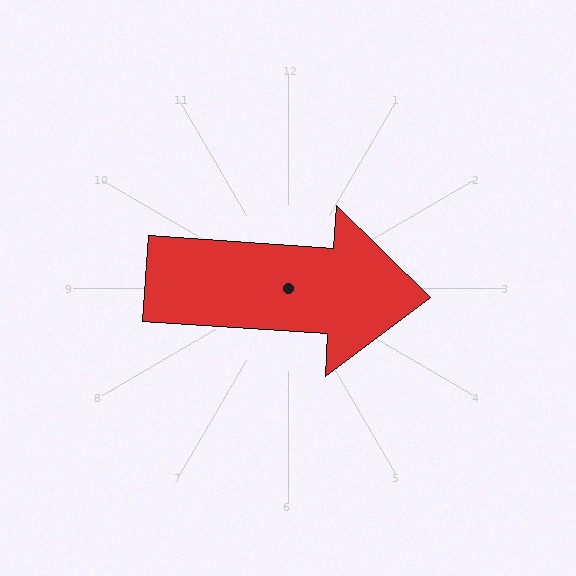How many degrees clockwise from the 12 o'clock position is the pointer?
Approximately 94 degrees.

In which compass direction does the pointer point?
East.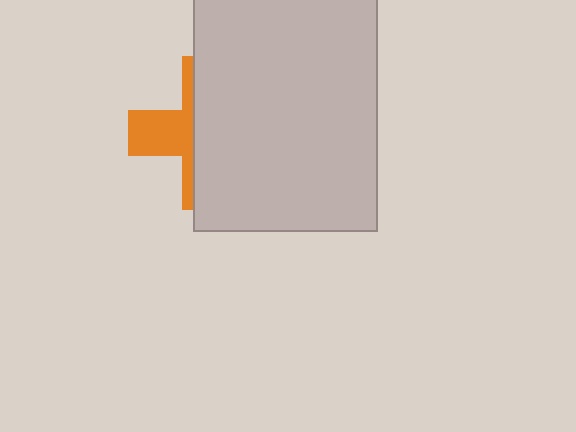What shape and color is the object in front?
The object in front is a light gray rectangle.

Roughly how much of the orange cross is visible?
A small part of it is visible (roughly 36%).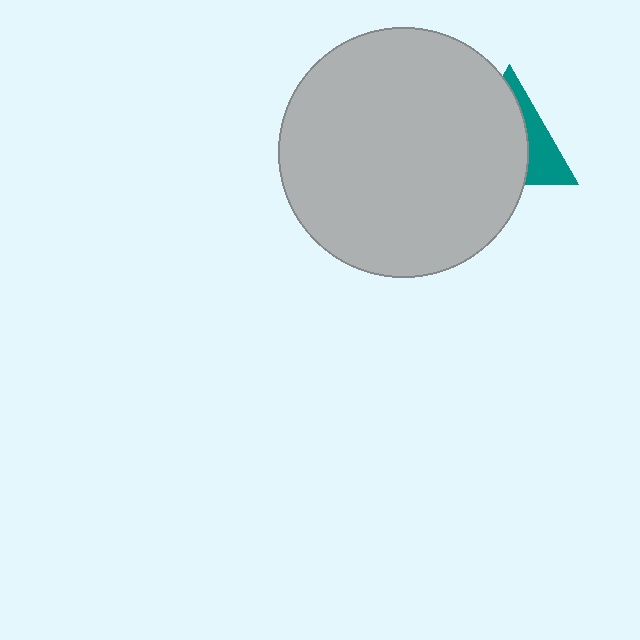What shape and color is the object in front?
The object in front is a light gray circle.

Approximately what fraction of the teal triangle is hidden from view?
Roughly 67% of the teal triangle is hidden behind the light gray circle.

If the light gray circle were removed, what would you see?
You would see the complete teal triangle.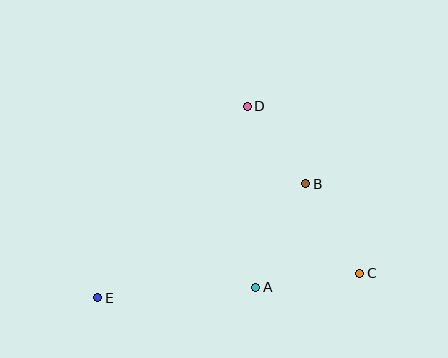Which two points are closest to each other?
Points B and D are closest to each other.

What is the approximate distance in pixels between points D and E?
The distance between D and E is approximately 243 pixels.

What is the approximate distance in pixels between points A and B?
The distance between A and B is approximately 115 pixels.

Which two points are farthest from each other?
Points C and E are farthest from each other.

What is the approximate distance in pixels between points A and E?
The distance between A and E is approximately 158 pixels.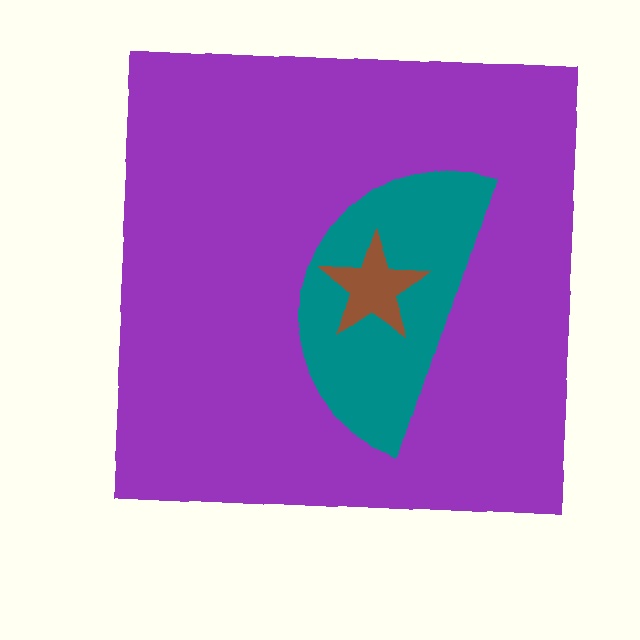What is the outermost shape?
The purple square.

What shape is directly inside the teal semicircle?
The brown star.